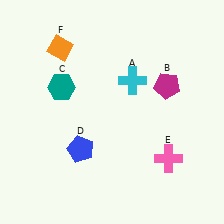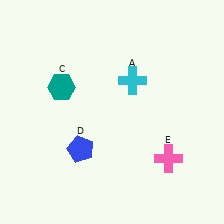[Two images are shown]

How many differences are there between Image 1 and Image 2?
There are 2 differences between the two images.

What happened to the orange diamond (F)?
The orange diamond (F) was removed in Image 2. It was in the top-left area of Image 1.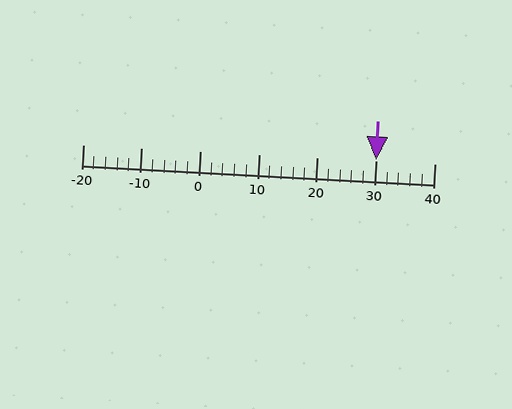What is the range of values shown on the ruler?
The ruler shows values from -20 to 40.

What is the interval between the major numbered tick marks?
The major tick marks are spaced 10 units apart.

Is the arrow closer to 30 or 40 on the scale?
The arrow is closer to 30.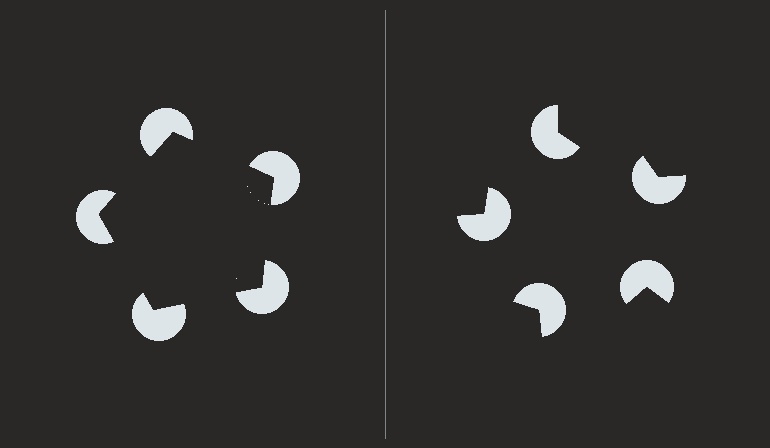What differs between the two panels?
The pac-man discs are positioned identically on both sides; only the wedge orientations differ. On the left they align to a pentagon; on the right they are misaligned.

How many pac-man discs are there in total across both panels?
10 — 5 on each side.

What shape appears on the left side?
An illusory pentagon.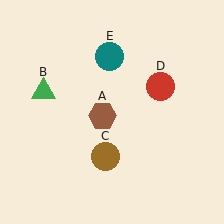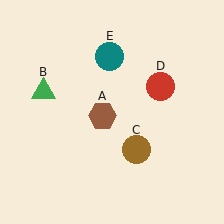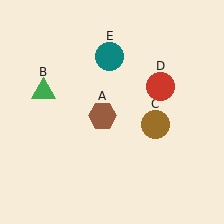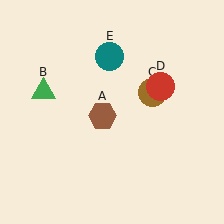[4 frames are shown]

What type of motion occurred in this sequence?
The brown circle (object C) rotated counterclockwise around the center of the scene.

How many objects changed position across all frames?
1 object changed position: brown circle (object C).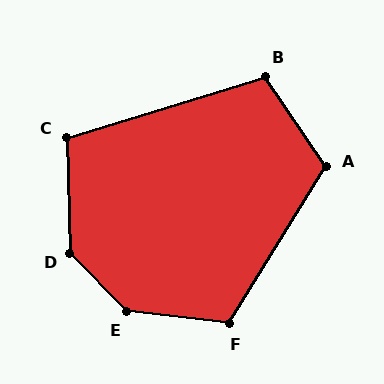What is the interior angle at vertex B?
Approximately 107 degrees (obtuse).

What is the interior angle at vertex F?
Approximately 115 degrees (obtuse).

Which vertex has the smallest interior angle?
C, at approximately 105 degrees.